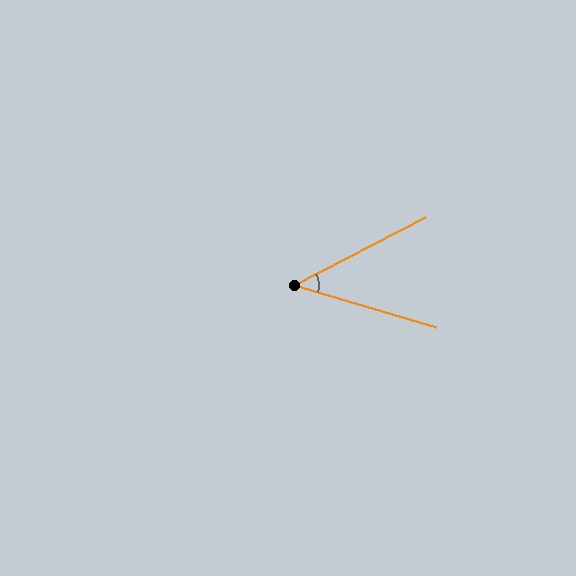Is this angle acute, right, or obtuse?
It is acute.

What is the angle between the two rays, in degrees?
Approximately 44 degrees.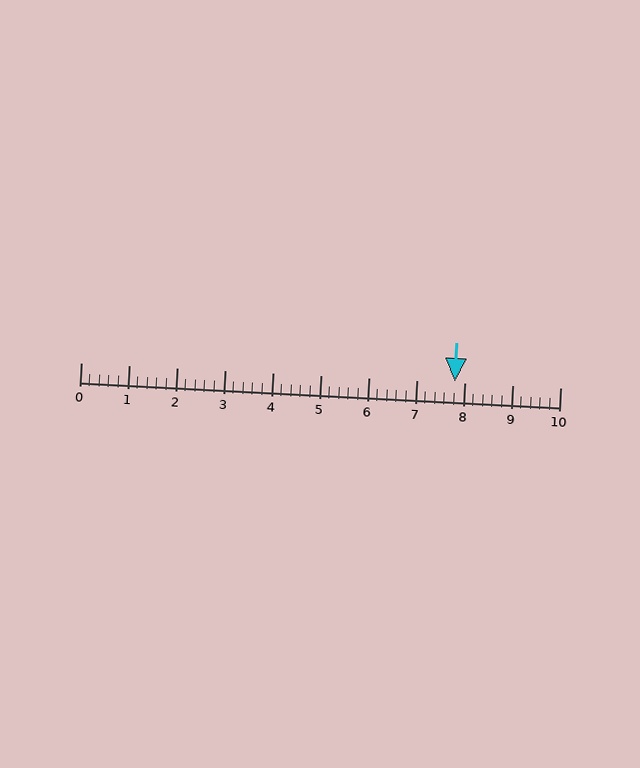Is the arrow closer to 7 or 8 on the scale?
The arrow is closer to 8.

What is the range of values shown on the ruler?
The ruler shows values from 0 to 10.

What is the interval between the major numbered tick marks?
The major tick marks are spaced 1 units apart.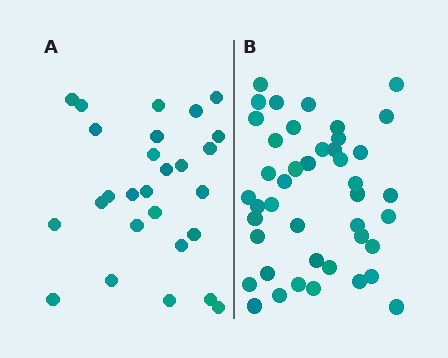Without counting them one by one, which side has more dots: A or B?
Region B (the right region) has more dots.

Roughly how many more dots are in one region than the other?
Region B has approximately 15 more dots than region A.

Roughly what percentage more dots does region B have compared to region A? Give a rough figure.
About 60% more.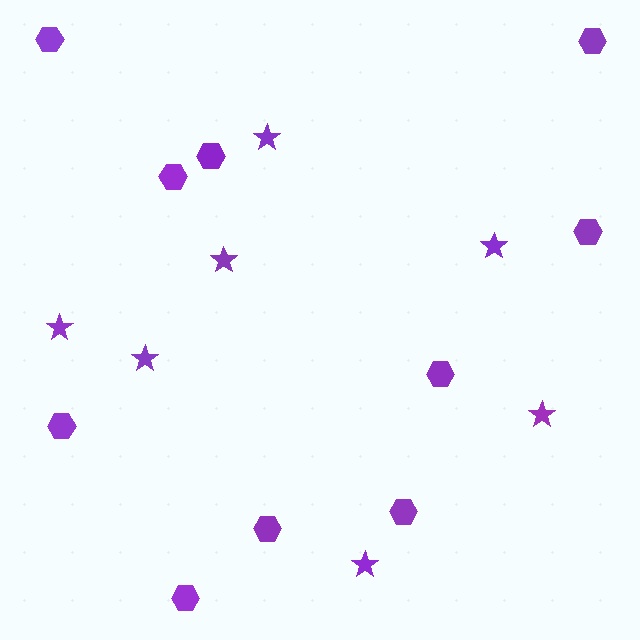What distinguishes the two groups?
There are 2 groups: one group of hexagons (10) and one group of stars (7).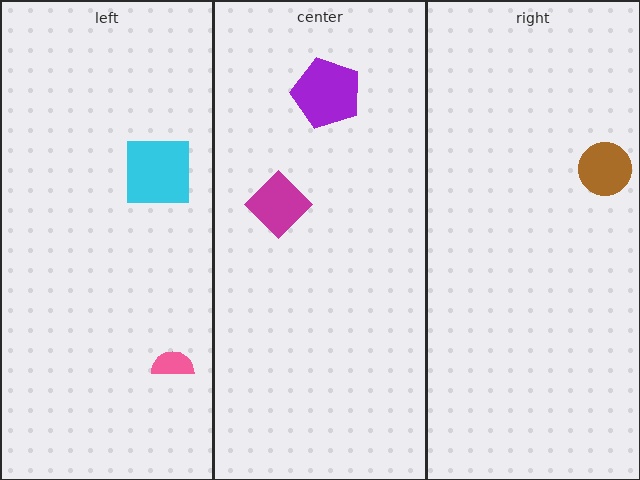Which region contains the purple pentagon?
The center region.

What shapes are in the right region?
The brown circle.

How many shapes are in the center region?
2.